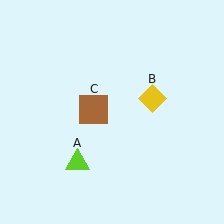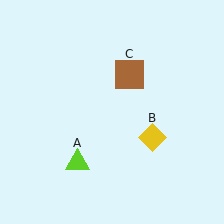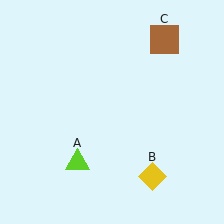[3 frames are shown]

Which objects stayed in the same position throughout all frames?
Lime triangle (object A) remained stationary.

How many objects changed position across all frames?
2 objects changed position: yellow diamond (object B), brown square (object C).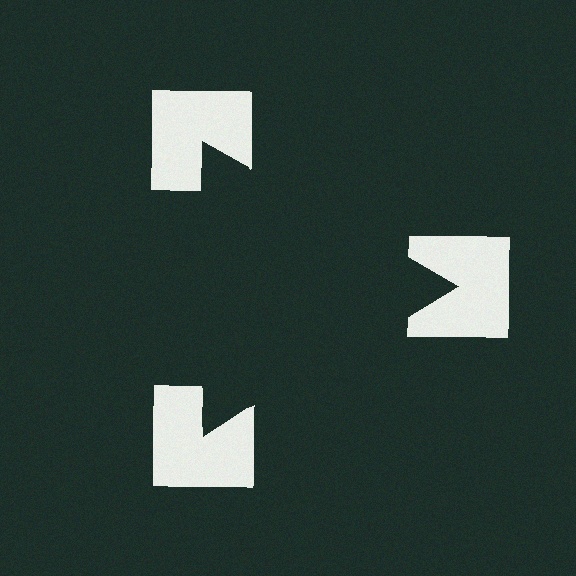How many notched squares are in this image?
There are 3 — one at each vertex of the illusory triangle.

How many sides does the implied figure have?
3 sides.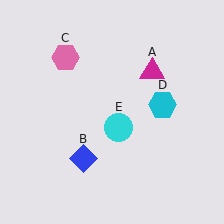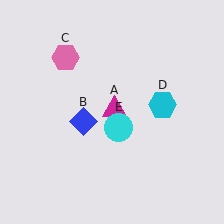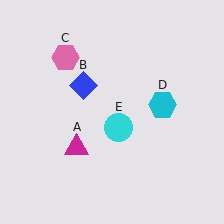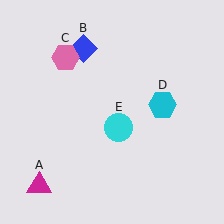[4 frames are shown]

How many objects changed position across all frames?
2 objects changed position: magenta triangle (object A), blue diamond (object B).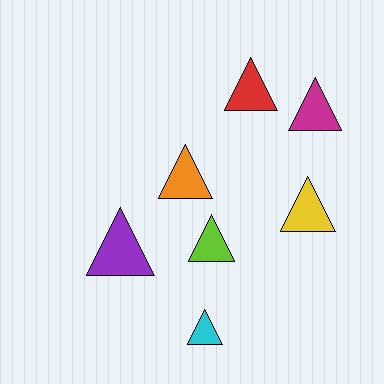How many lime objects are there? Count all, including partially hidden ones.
There is 1 lime object.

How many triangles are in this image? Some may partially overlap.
There are 7 triangles.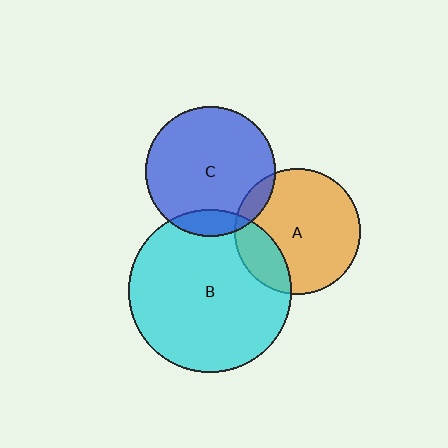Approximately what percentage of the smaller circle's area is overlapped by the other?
Approximately 20%.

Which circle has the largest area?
Circle B (cyan).